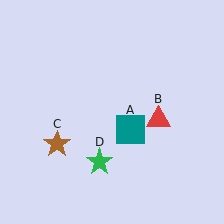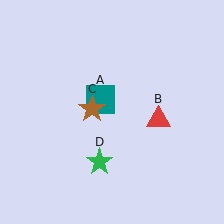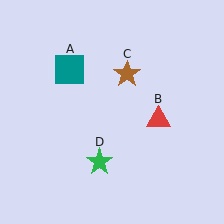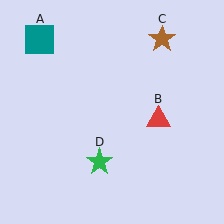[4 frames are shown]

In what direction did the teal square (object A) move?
The teal square (object A) moved up and to the left.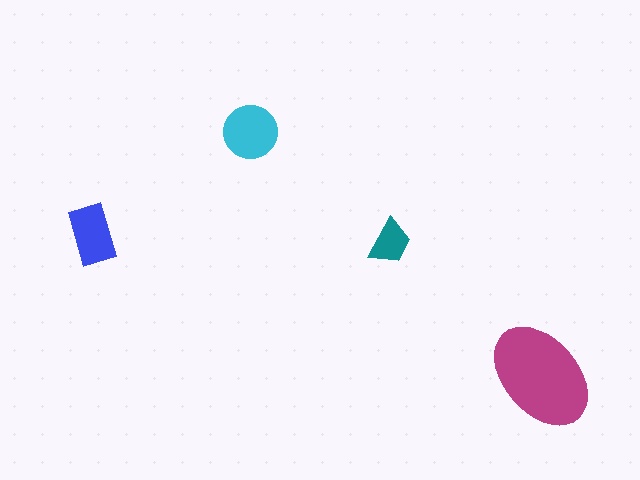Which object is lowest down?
The magenta ellipse is bottommost.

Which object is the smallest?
The teal trapezoid.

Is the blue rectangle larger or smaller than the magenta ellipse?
Smaller.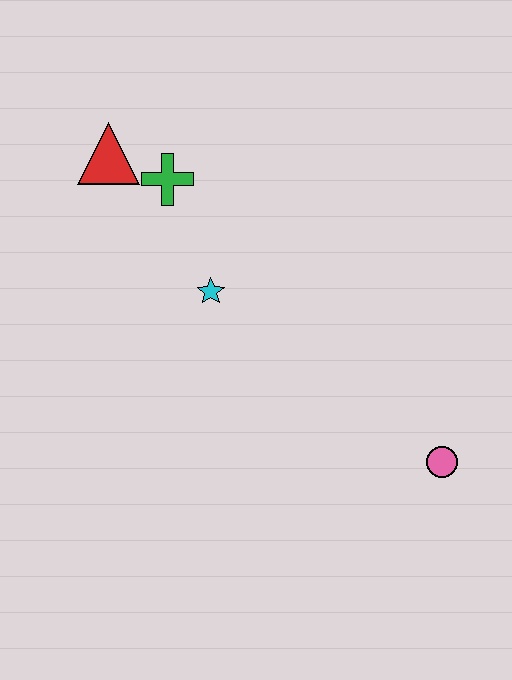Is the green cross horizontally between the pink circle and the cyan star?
No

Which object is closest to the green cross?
The red triangle is closest to the green cross.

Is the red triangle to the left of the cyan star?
Yes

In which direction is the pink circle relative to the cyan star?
The pink circle is to the right of the cyan star.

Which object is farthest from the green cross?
The pink circle is farthest from the green cross.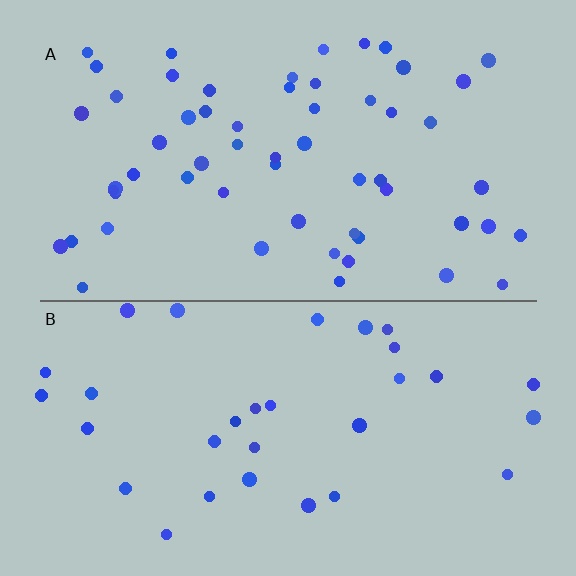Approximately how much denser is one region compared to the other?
Approximately 1.8× — region A over region B.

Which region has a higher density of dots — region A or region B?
A (the top).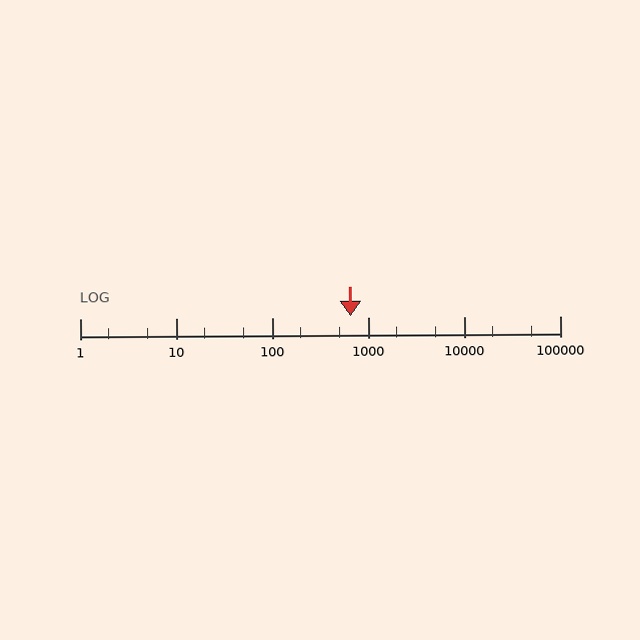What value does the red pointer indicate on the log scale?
The pointer indicates approximately 650.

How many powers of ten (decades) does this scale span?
The scale spans 5 decades, from 1 to 100000.